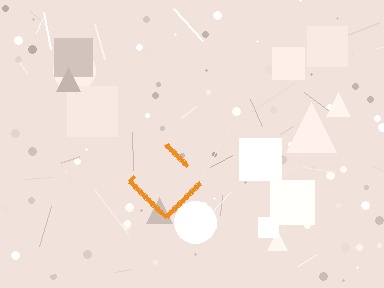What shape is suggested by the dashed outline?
The dashed outline suggests a diamond.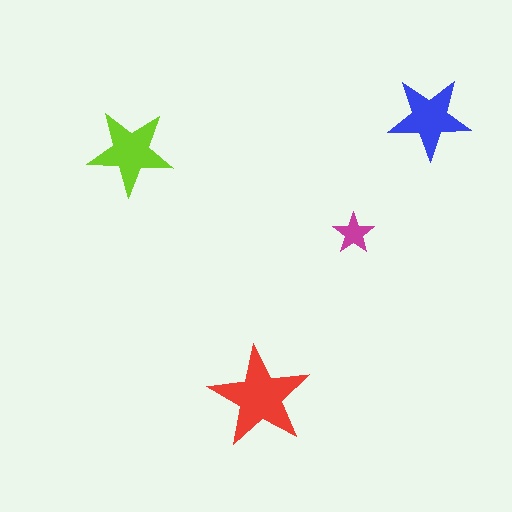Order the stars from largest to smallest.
the red one, the lime one, the blue one, the magenta one.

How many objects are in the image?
There are 4 objects in the image.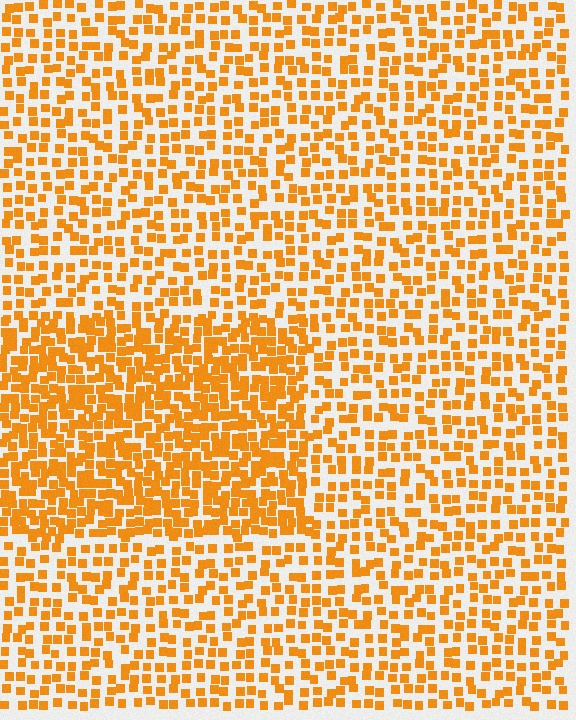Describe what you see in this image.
The image contains small orange elements arranged at two different densities. A rectangle-shaped region is visible where the elements are more densely packed than the surrounding area.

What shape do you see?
I see a rectangle.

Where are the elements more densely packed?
The elements are more densely packed inside the rectangle boundary.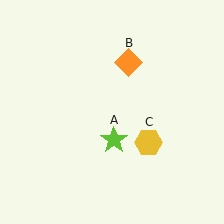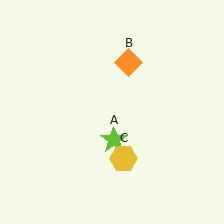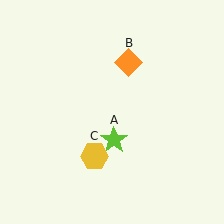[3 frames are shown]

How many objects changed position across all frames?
1 object changed position: yellow hexagon (object C).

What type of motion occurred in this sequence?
The yellow hexagon (object C) rotated clockwise around the center of the scene.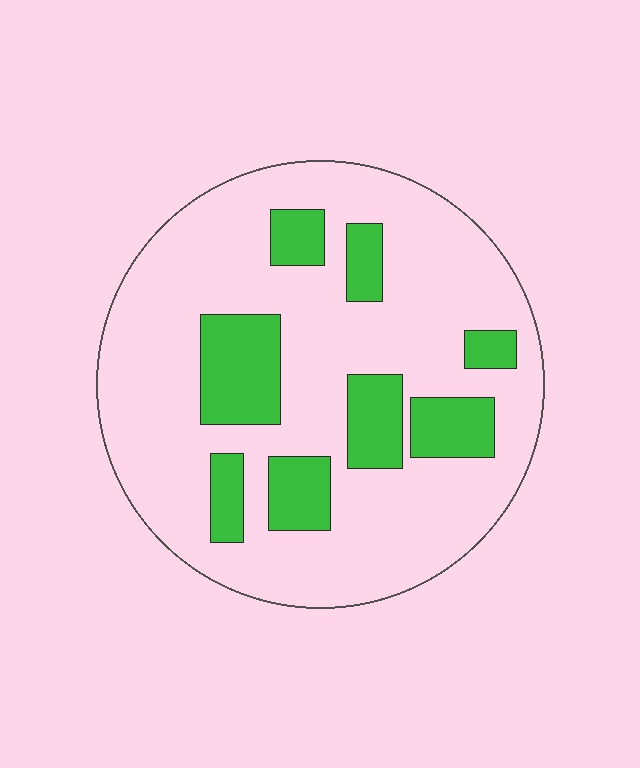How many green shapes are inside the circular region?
8.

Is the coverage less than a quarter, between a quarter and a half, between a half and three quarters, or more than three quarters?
Less than a quarter.